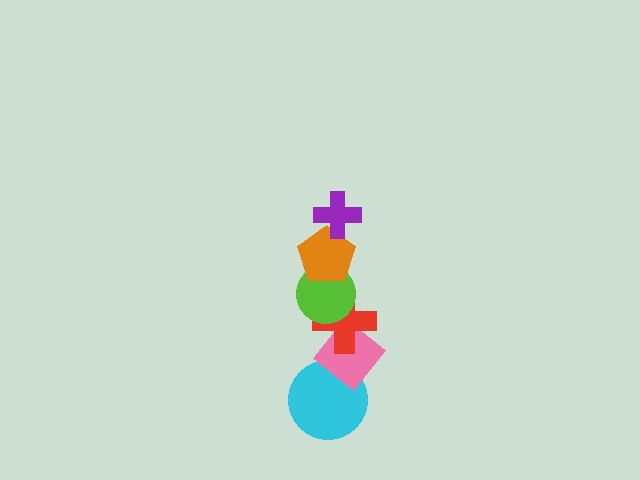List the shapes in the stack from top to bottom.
From top to bottom: the purple cross, the orange pentagon, the lime circle, the red cross, the pink diamond, the cyan circle.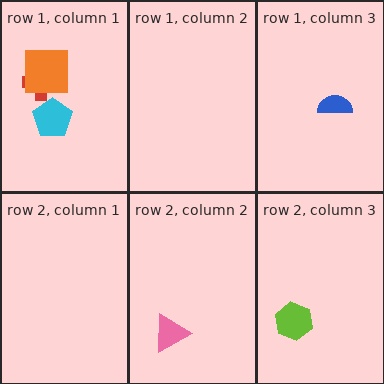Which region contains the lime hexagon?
The row 2, column 3 region.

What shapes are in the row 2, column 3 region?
The lime hexagon.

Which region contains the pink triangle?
The row 2, column 2 region.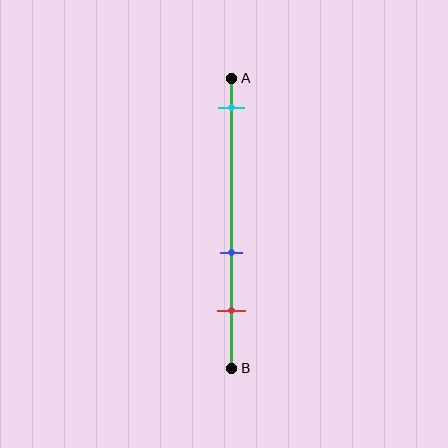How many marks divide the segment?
There are 3 marks dividing the segment.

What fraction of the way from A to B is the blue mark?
The blue mark is approximately 60% (0.6) of the way from A to B.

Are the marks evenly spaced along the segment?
No, the marks are not evenly spaced.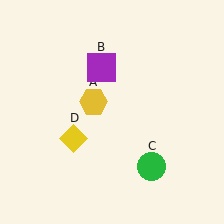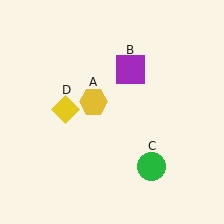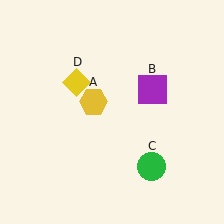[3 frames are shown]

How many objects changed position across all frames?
2 objects changed position: purple square (object B), yellow diamond (object D).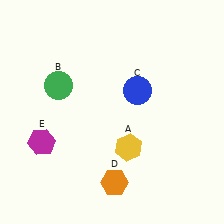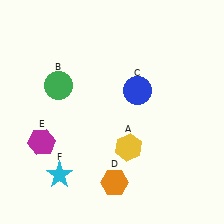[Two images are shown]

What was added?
A cyan star (F) was added in Image 2.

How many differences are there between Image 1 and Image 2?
There is 1 difference between the two images.